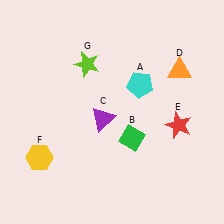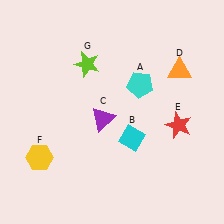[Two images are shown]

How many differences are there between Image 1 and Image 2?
There is 1 difference between the two images.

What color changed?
The diamond (B) changed from green in Image 1 to cyan in Image 2.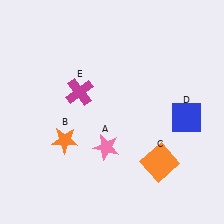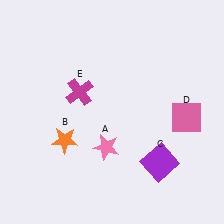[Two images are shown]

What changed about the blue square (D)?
In Image 1, D is blue. In Image 2, it changed to pink.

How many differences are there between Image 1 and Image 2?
There are 2 differences between the two images.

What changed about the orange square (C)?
In Image 1, C is orange. In Image 2, it changed to purple.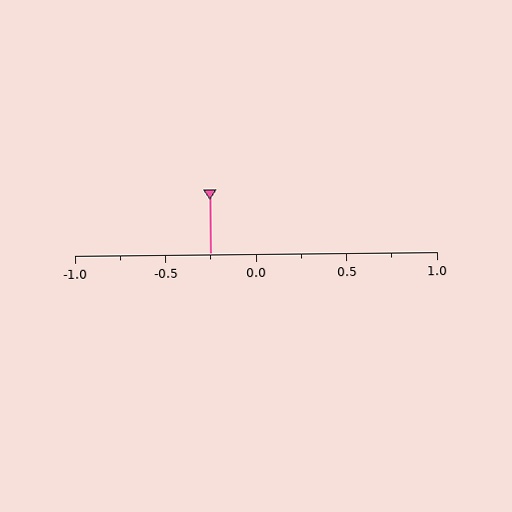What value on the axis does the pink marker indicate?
The marker indicates approximately -0.25.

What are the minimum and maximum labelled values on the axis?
The axis runs from -1.0 to 1.0.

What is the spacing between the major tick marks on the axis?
The major ticks are spaced 0.5 apart.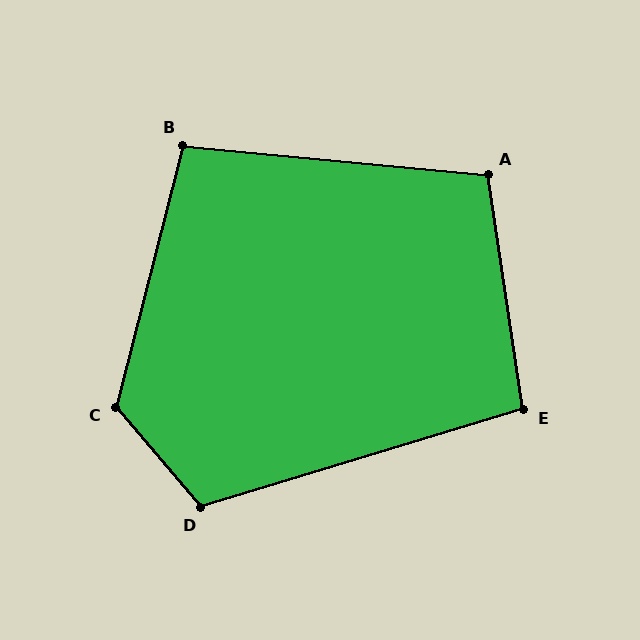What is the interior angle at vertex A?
Approximately 104 degrees (obtuse).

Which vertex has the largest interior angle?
C, at approximately 125 degrees.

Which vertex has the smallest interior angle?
E, at approximately 98 degrees.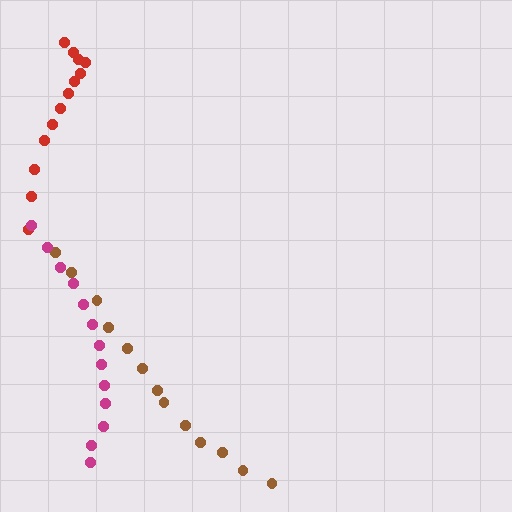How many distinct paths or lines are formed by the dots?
There are 3 distinct paths.